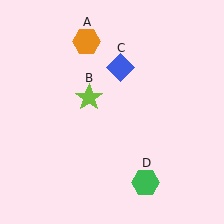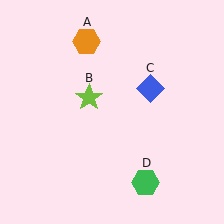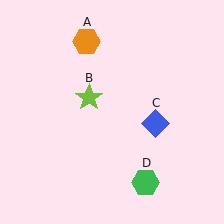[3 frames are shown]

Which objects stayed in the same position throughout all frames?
Orange hexagon (object A) and lime star (object B) and green hexagon (object D) remained stationary.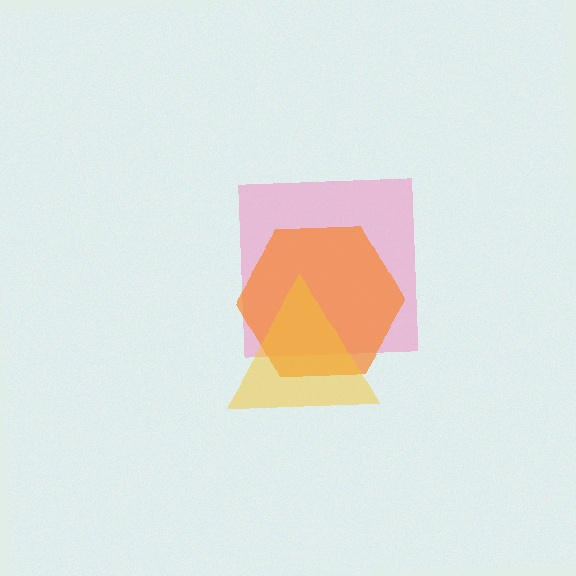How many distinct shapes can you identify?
There are 3 distinct shapes: a pink square, an orange hexagon, a yellow triangle.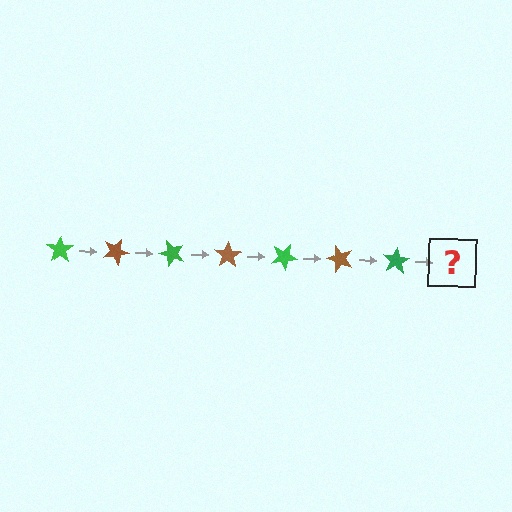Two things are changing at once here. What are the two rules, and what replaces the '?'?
The two rules are that it rotates 25 degrees each step and the color cycles through green and brown. The '?' should be a brown star, rotated 175 degrees from the start.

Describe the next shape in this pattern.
It should be a brown star, rotated 175 degrees from the start.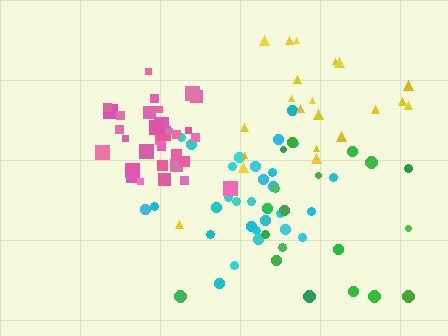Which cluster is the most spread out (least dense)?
Green.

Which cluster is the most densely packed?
Pink.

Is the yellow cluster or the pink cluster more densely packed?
Pink.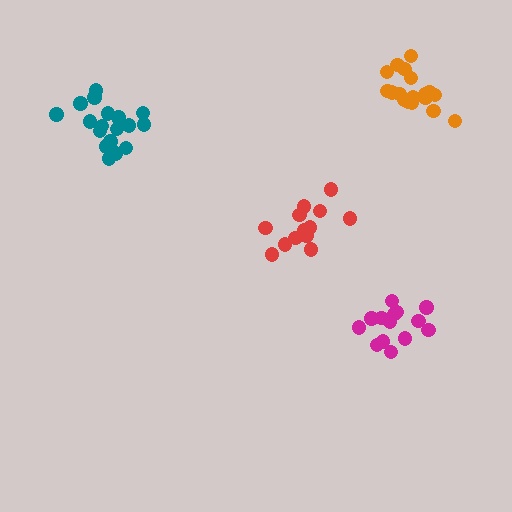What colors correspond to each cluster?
The clusters are colored: red, magenta, teal, orange.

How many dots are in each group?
Group 1: 14 dots, Group 2: 14 dots, Group 3: 18 dots, Group 4: 18 dots (64 total).